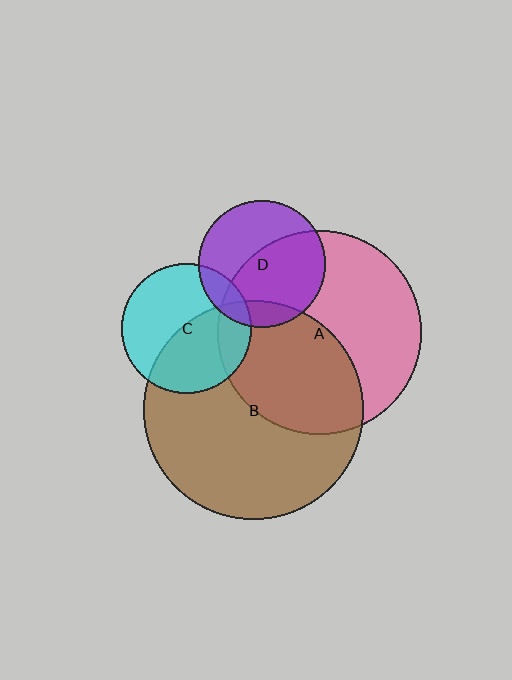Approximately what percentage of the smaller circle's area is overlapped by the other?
Approximately 15%.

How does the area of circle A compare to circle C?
Approximately 2.5 times.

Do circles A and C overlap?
Yes.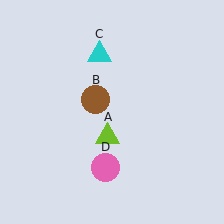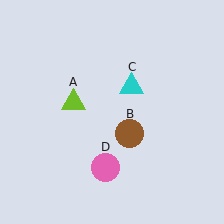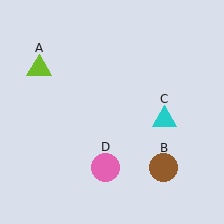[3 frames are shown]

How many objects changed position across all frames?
3 objects changed position: lime triangle (object A), brown circle (object B), cyan triangle (object C).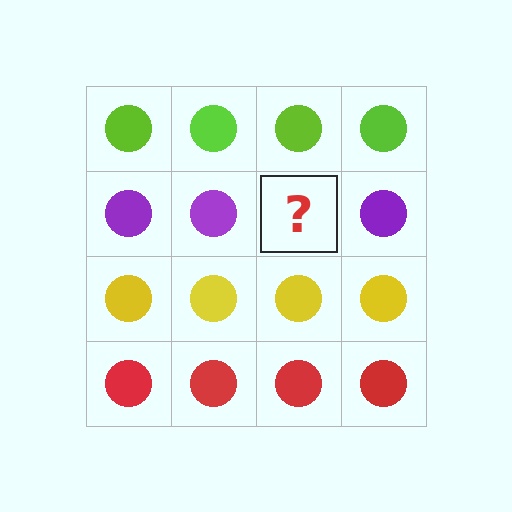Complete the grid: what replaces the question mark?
The question mark should be replaced with a purple circle.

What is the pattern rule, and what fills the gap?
The rule is that each row has a consistent color. The gap should be filled with a purple circle.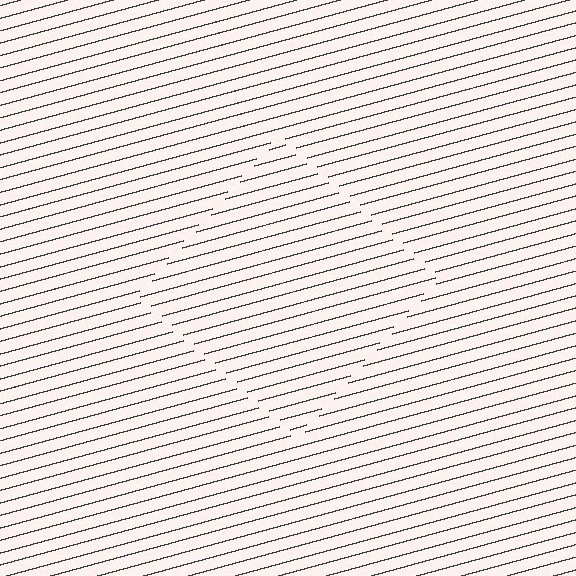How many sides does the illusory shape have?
4 sides — the line-ends trace a square.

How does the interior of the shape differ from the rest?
The interior of the shape contains the same grating, shifted by half a period — the contour is defined by the phase discontinuity where line-ends from the inner and outer gratings abut.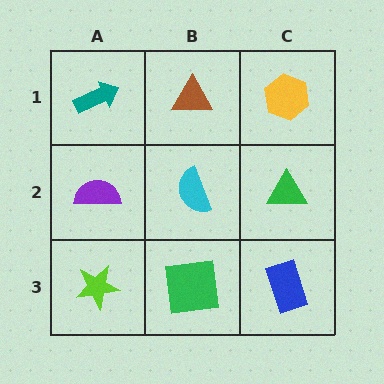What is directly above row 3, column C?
A green triangle.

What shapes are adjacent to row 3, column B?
A cyan semicircle (row 2, column B), a lime star (row 3, column A), a blue rectangle (row 3, column C).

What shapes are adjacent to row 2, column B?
A brown triangle (row 1, column B), a green square (row 3, column B), a purple semicircle (row 2, column A), a green triangle (row 2, column C).